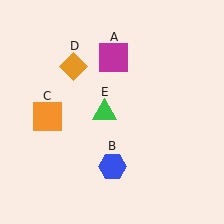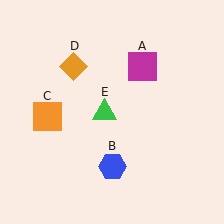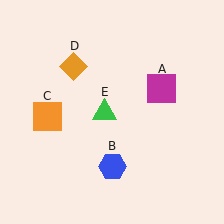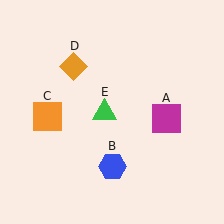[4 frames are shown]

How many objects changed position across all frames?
1 object changed position: magenta square (object A).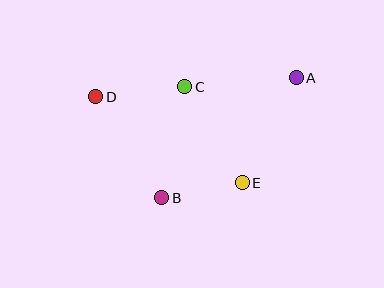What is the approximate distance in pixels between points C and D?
The distance between C and D is approximately 90 pixels.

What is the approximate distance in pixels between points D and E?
The distance between D and E is approximately 170 pixels.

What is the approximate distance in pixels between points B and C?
The distance between B and C is approximately 114 pixels.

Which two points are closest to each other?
Points B and E are closest to each other.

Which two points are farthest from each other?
Points A and D are farthest from each other.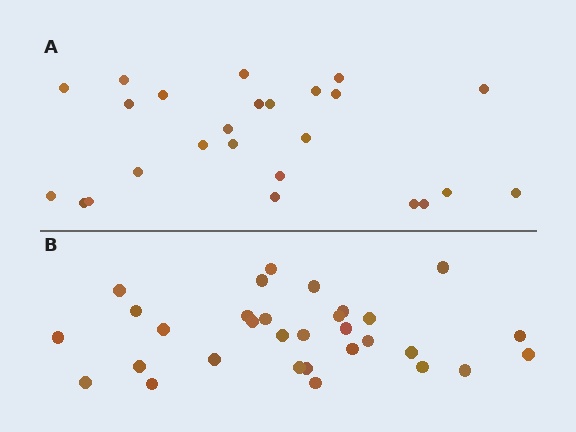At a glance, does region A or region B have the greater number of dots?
Region B (the bottom region) has more dots.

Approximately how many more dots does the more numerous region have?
Region B has about 6 more dots than region A.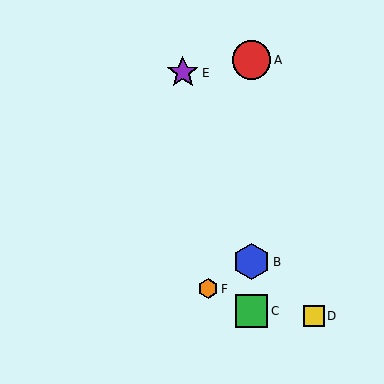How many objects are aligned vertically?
3 objects (A, B, C) are aligned vertically.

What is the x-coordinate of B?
Object B is at x≈251.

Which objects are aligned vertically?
Objects A, B, C are aligned vertically.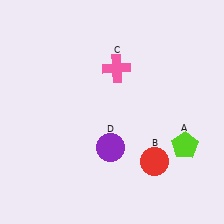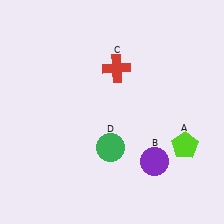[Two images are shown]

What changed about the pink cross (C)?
In Image 1, C is pink. In Image 2, it changed to red.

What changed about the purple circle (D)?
In Image 1, D is purple. In Image 2, it changed to green.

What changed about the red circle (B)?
In Image 1, B is red. In Image 2, it changed to purple.